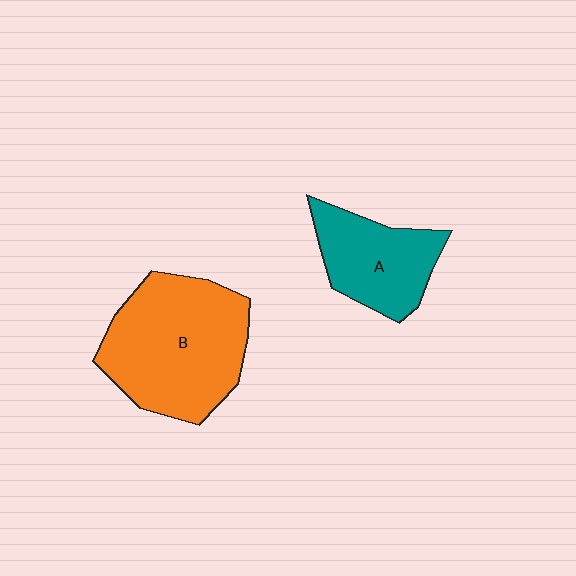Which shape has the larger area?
Shape B (orange).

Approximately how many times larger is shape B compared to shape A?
Approximately 1.7 times.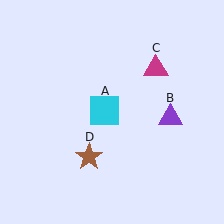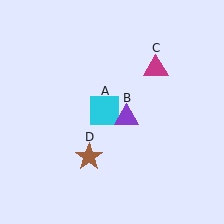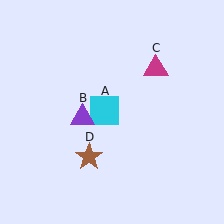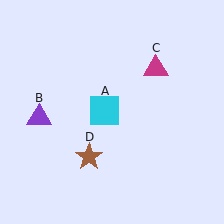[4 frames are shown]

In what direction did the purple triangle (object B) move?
The purple triangle (object B) moved left.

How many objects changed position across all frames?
1 object changed position: purple triangle (object B).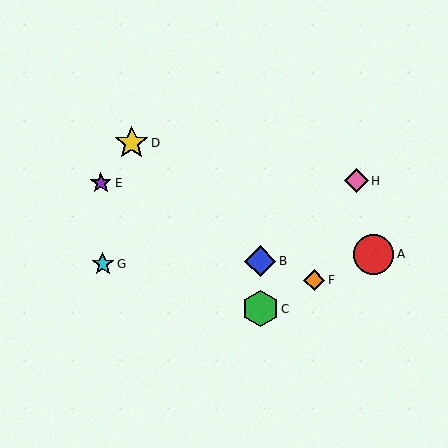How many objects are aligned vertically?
2 objects (B, C) are aligned vertically.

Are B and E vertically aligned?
No, B is at x≈260 and E is at x≈101.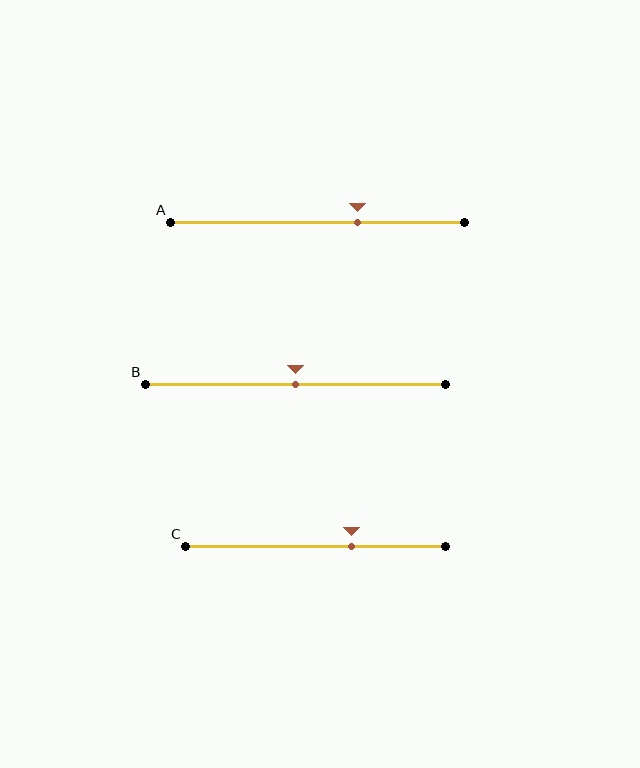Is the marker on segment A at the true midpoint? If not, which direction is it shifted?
No, the marker on segment A is shifted to the right by about 14% of the segment length.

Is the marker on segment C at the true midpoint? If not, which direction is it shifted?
No, the marker on segment C is shifted to the right by about 14% of the segment length.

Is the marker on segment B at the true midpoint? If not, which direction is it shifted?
Yes, the marker on segment B is at the true midpoint.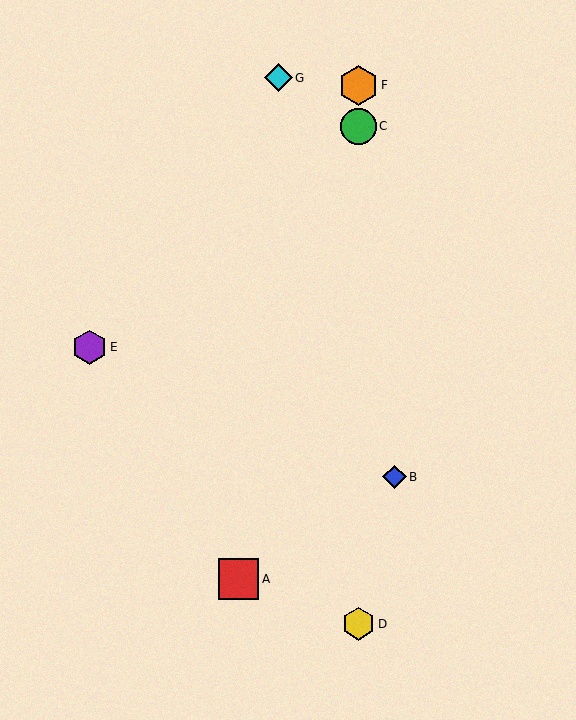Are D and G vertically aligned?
No, D is at x≈358 and G is at x≈278.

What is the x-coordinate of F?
Object F is at x≈358.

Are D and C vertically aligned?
Yes, both are at x≈358.